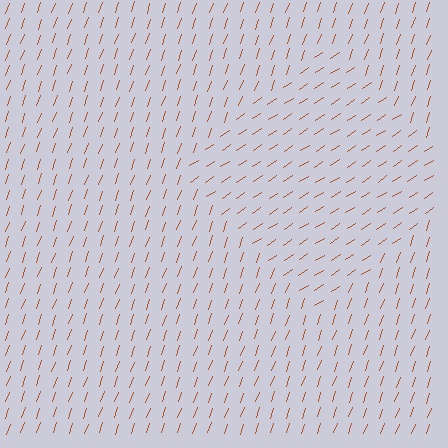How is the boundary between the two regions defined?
The boundary is defined purely by a change in line orientation (approximately 37 degrees difference). All lines are the same color and thickness.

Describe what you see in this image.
The image is filled with small brown line segments. A diamond region in the image has lines oriented differently from the surrounding lines, creating a visible texture boundary.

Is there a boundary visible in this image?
Yes, there is a texture boundary formed by a change in line orientation.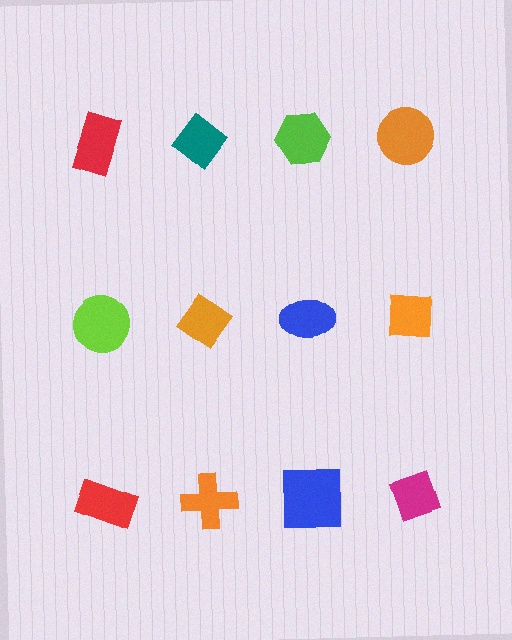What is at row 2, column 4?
An orange square.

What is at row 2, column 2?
An orange diamond.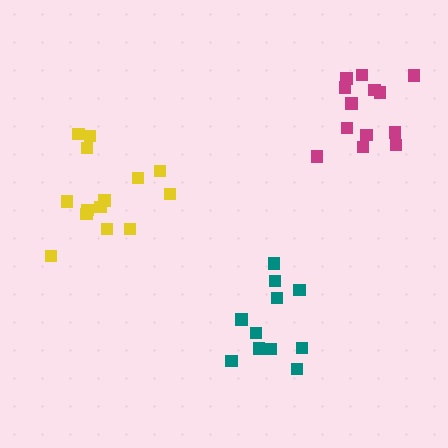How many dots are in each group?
Group 1: 13 dots, Group 2: 11 dots, Group 3: 14 dots (38 total).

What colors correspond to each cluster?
The clusters are colored: magenta, teal, yellow.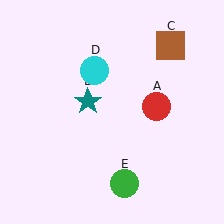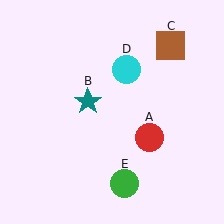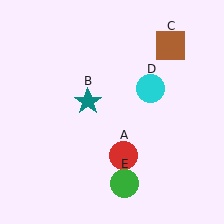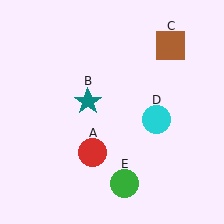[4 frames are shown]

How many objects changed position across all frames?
2 objects changed position: red circle (object A), cyan circle (object D).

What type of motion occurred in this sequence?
The red circle (object A), cyan circle (object D) rotated clockwise around the center of the scene.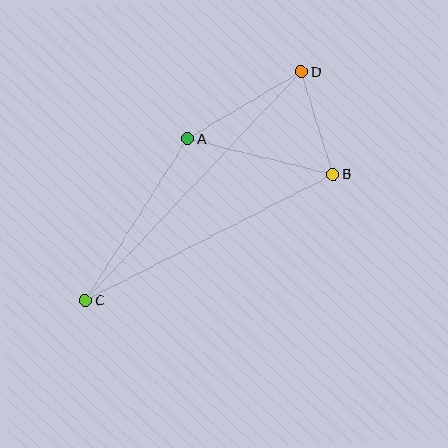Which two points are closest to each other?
Points B and D are closest to each other.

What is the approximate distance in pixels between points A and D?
The distance between A and D is approximately 132 pixels.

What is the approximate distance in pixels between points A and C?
The distance between A and C is approximately 191 pixels.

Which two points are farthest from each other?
Points C and D are farthest from each other.